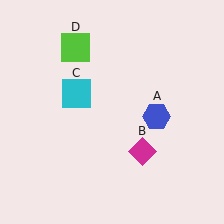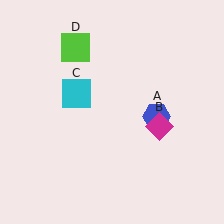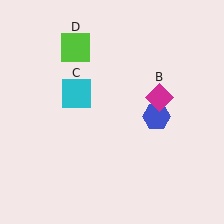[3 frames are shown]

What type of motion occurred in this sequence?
The magenta diamond (object B) rotated counterclockwise around the center of the scene.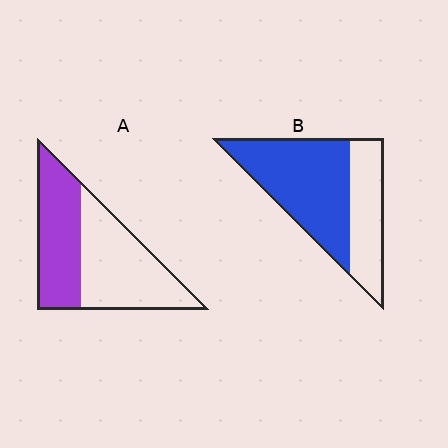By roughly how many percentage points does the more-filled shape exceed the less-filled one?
By roughly 20 percentage points (B over A).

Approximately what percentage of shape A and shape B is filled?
A is approximately 45% and B is approximately 65%.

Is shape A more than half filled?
No.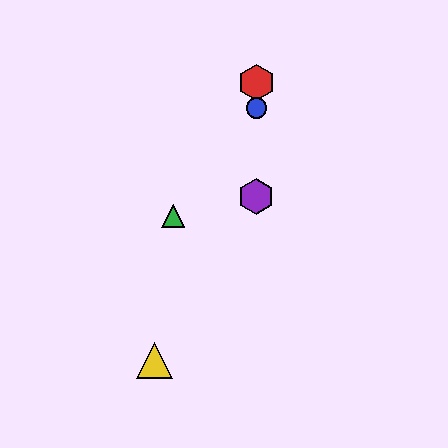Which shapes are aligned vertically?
The red hexagon, the blue circle, the purple hexagon are aligned vertically.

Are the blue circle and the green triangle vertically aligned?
No, the blue circle is at x≈256 and the green triangle is at x≈173.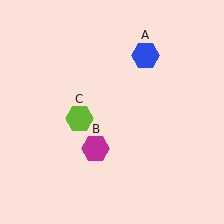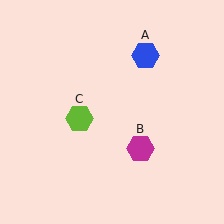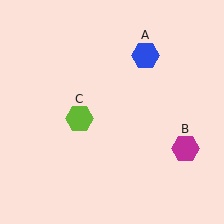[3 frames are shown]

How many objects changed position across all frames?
1 object changed position: magenta hexagon (object B).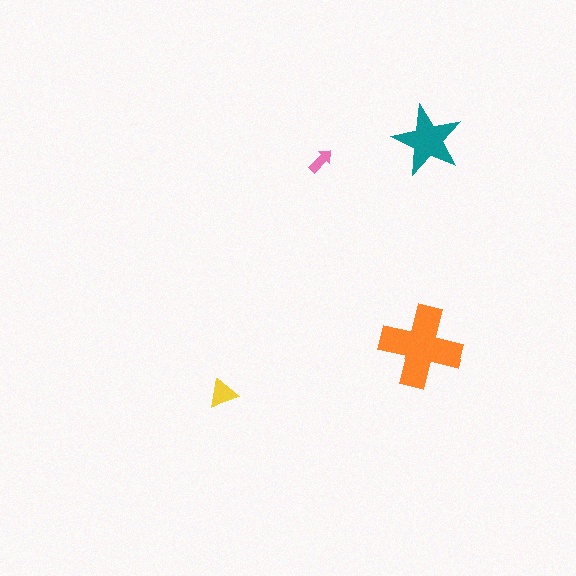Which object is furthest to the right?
The teal star is rightmost.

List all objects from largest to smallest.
The orange cross, the teal star, the yellow triangle, the pink arrow.